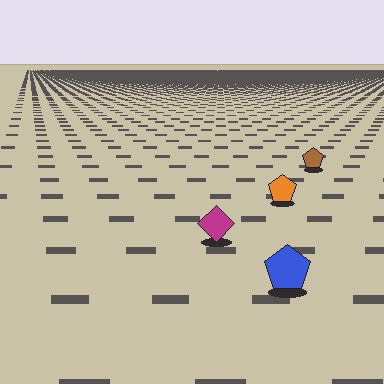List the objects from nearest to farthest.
From nearest to farthest: the blue pentagon, the magenta diamond, the orange pentagon, the brown pentagon.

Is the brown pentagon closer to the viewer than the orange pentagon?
No. The orange pentagon is closer — you can tell from the texture gradient: the ground texture is coarser near it.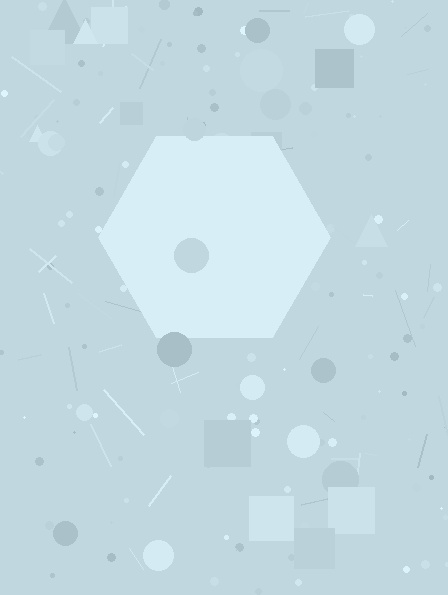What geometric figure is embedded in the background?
A hexagon is embedded in the background.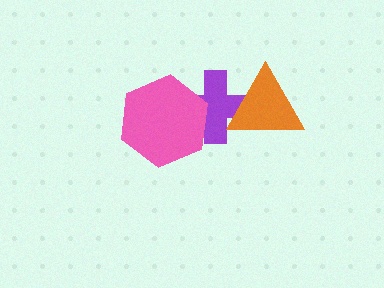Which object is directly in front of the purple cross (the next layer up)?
The pink hexagon is directly in front of the purple cross.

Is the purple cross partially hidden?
Yes, it is partially covered by another shape.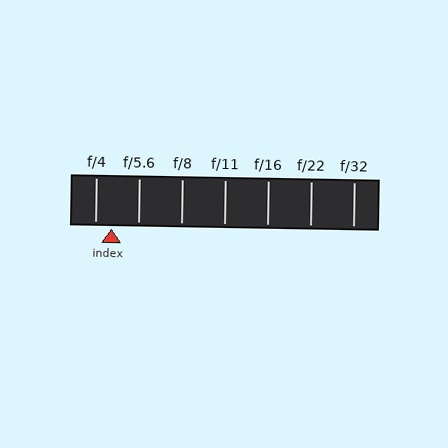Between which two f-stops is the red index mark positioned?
The index mark is between f/4 and f/5.6.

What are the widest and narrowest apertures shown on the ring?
The widest aperture shown is f/4 and the narrowest is f/32.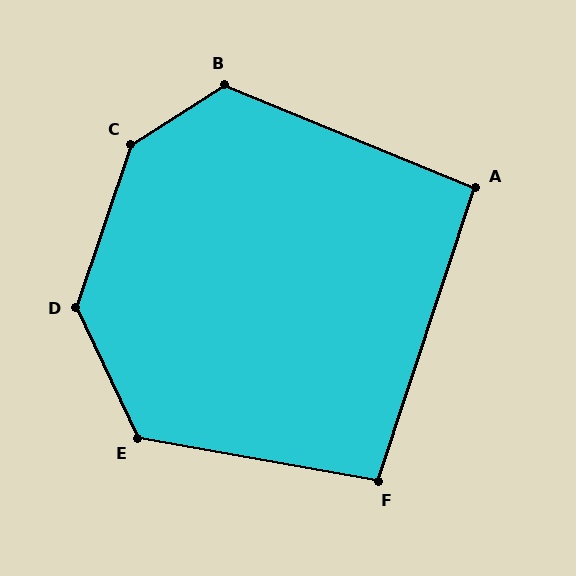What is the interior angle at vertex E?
Approximately 125 degrees (obtuse).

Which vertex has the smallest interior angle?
A, at approximately 94 degrees.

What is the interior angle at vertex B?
Approximately 125 degrees (obtuse).